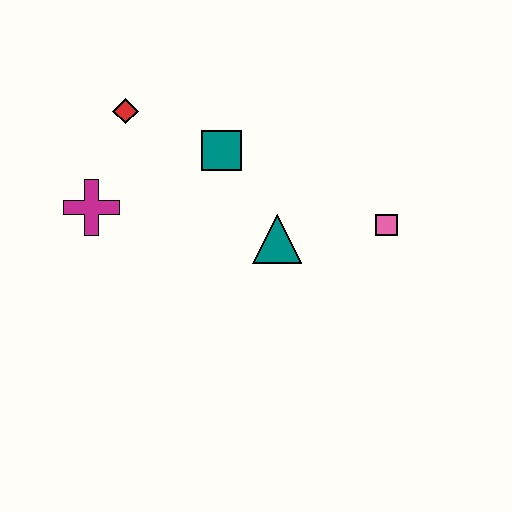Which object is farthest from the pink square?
The magenta cross is farthest from the pink square.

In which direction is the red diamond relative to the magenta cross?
The red diamond is above the magenta cross.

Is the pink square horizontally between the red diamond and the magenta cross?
No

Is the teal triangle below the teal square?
Yes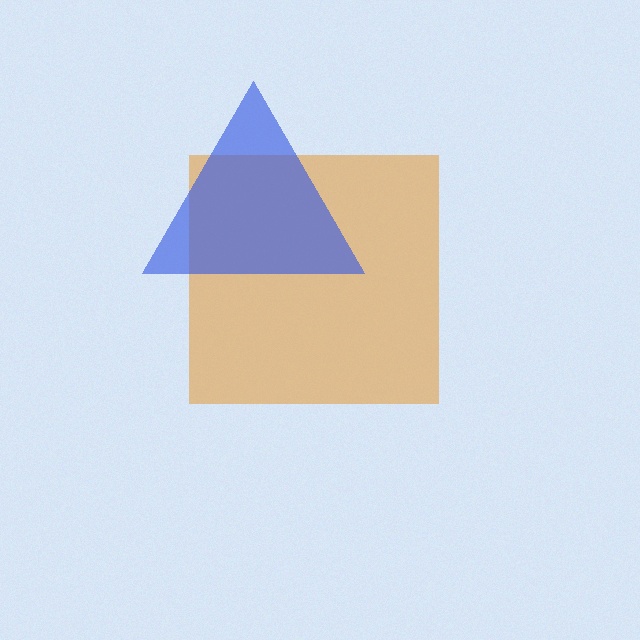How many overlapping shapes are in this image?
There are 2 overlapping shapes in the image.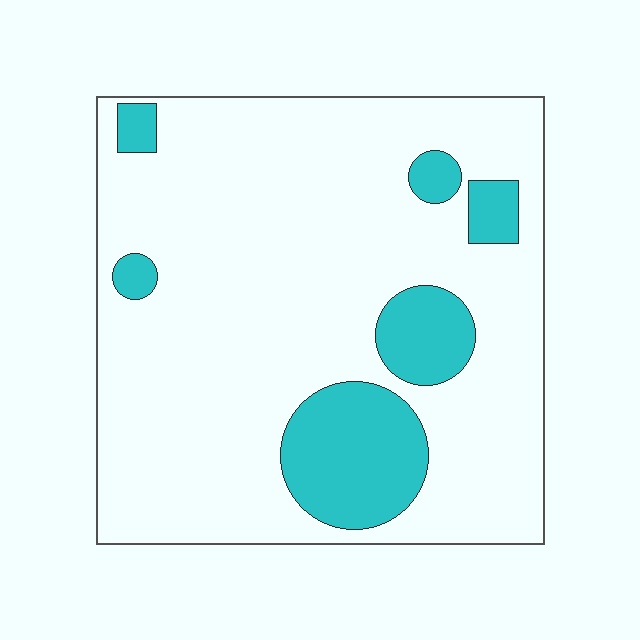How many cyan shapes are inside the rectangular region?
6.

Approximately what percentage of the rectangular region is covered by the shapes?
Approximately 15%.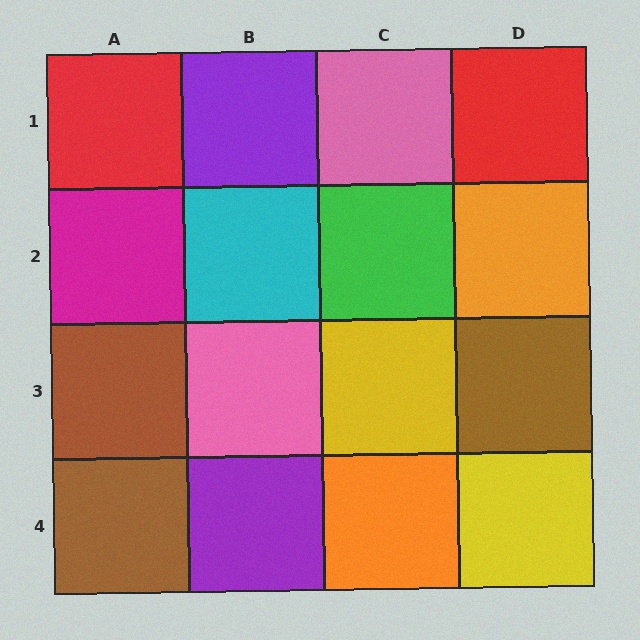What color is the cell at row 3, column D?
Brown.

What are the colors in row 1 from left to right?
Red, purple, pink, red.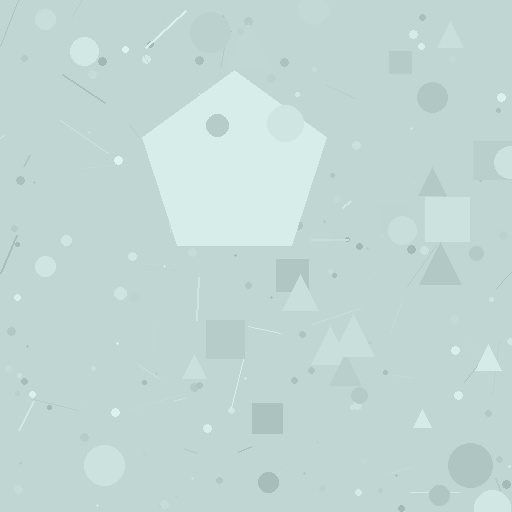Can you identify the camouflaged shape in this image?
The camouflaged shape is a pentagon.